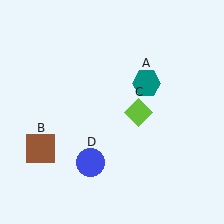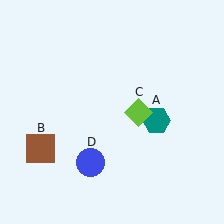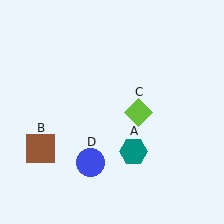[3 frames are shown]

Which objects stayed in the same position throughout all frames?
Brown square (object B) and lime diamond (object C) and blue circle (object D) remained stationary.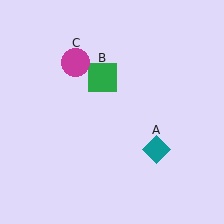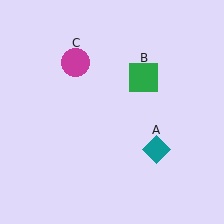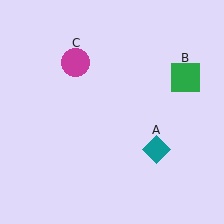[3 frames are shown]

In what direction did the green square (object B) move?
The green square (object B) moved right.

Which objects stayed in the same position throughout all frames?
Teal diamond (object A) and magenta circle (object C) remained stationary.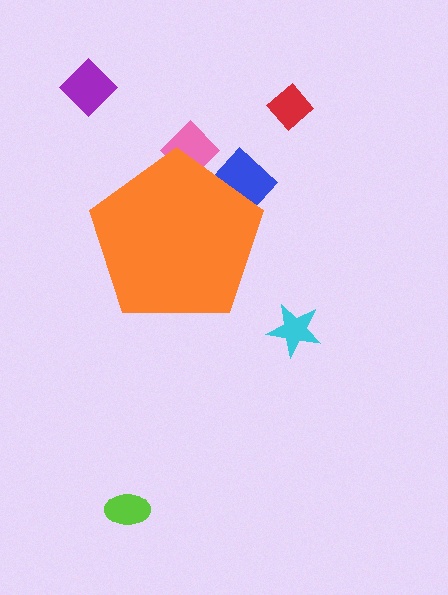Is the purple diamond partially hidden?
No, the purple diamond is fully visible.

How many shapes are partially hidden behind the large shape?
2 shapes are partially hidden.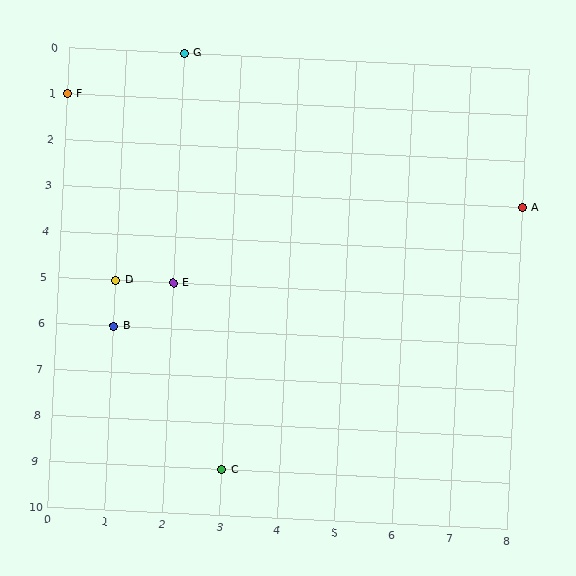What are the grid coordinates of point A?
Point A is at grid coordinates (8, 3).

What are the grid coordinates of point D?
Point D is at grid coordinates (1, 5).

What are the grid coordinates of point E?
Point E is at grid coordinates (2, 5).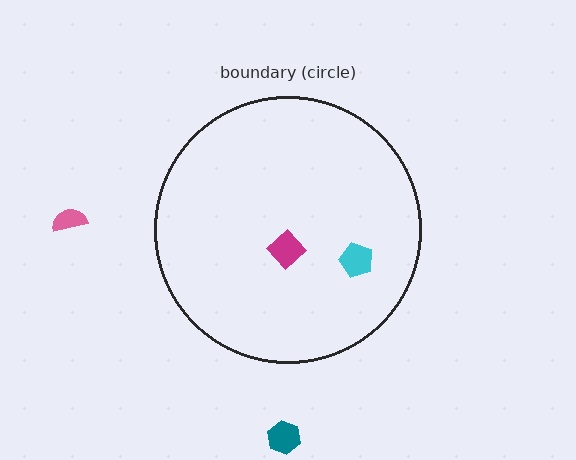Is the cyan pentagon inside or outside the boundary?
Inside.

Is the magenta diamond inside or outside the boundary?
Inside.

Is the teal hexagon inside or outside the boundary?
Outside.